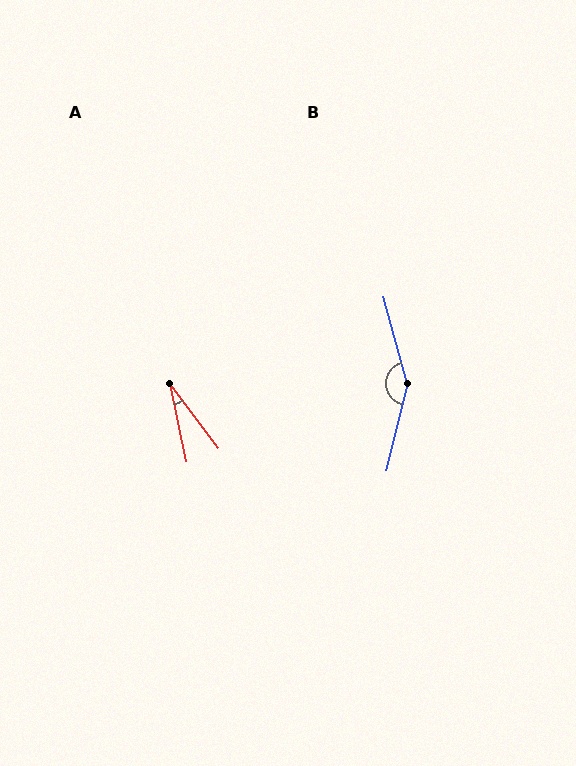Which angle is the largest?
B, at approximately 151 degrees.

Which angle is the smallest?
A, at approximately 25 degrees.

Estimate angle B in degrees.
Approximately 151 degrees.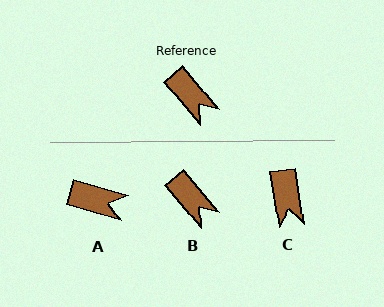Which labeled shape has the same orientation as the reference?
B.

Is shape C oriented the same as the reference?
No, it is off by about 31 degrees.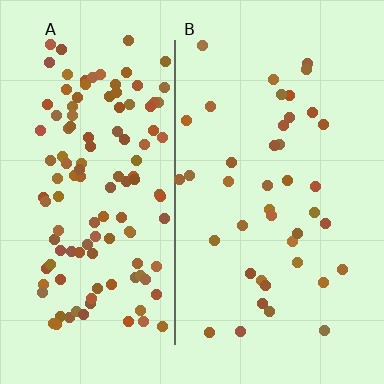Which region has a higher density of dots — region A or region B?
A (the left).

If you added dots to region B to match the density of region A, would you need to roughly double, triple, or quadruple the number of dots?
Approximately triple.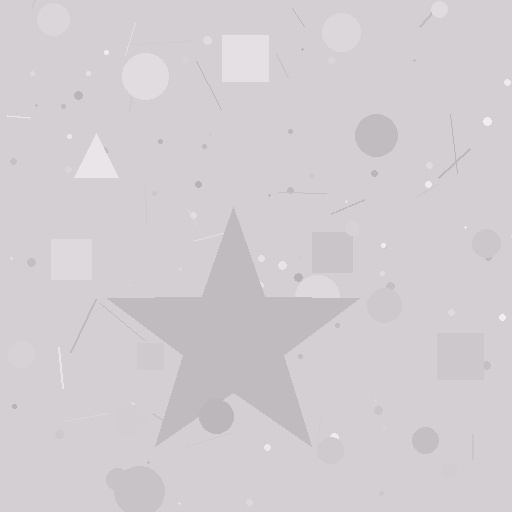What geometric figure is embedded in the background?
A star is embedded in the background.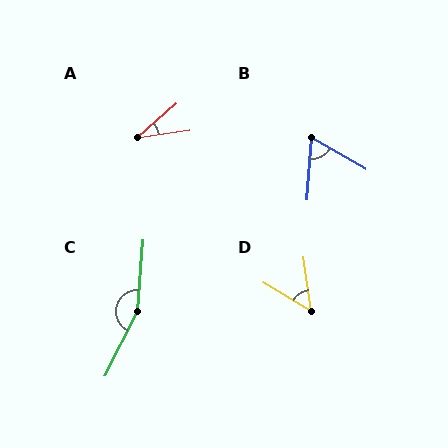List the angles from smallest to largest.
A (33°), D (50°), B (64°), C (158°).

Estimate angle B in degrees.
Approximately 64 degrees.